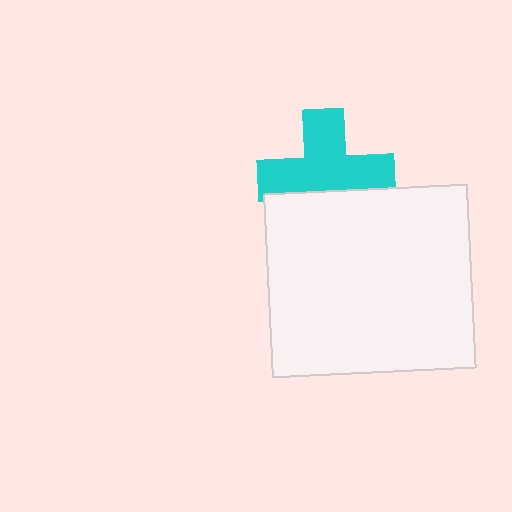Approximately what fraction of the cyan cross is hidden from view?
Roughly 31% of the cyan cross is hidden behind the white rectangle.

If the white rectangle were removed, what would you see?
You would see the complete cyan cross.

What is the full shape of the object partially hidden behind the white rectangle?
The partially hidden object is a cyan cross.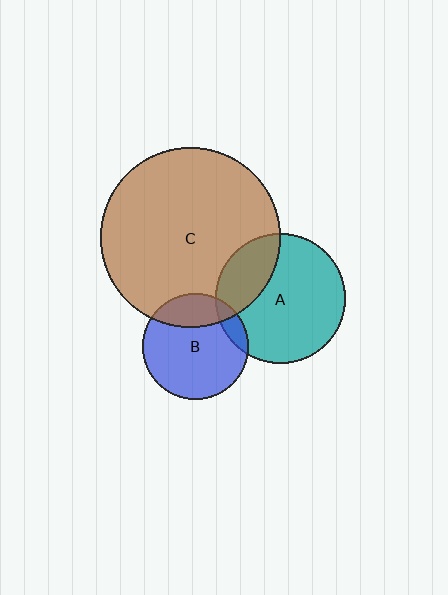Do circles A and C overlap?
Yes.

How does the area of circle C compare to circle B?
Approximately 2.9 times.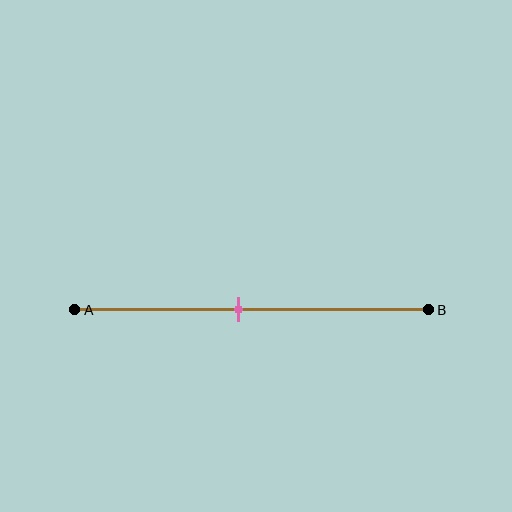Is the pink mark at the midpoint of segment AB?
No, the mark is at about 45% from A, not at the 50% midpoint.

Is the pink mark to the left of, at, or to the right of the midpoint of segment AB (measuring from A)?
The pink mark is to the left of the midpoint of segment AB.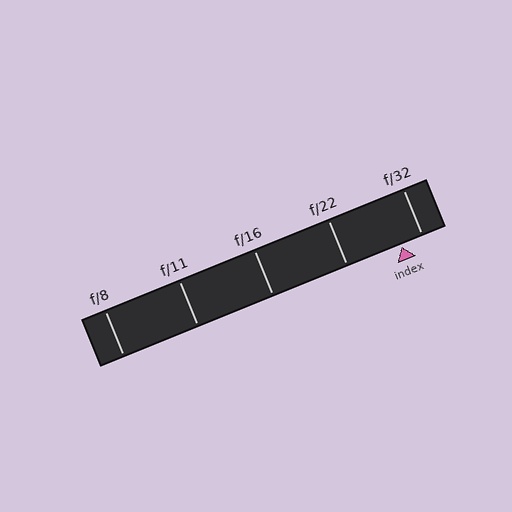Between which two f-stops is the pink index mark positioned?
The index mark is between f/22 and f/32.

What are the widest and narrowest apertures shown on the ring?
The widest aperture shown is f/8 and the narrowest is f/32.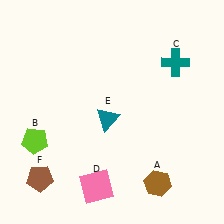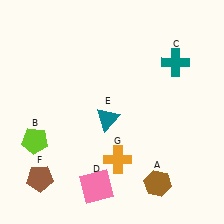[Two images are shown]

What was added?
An orange cross (G) was added in Image 2.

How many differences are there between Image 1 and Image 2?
There is 1 difference between the two images.